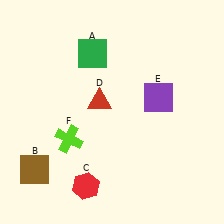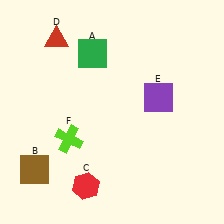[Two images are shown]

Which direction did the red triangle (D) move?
The red triangle (D) moved up.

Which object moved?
The red triangle (D) moved up.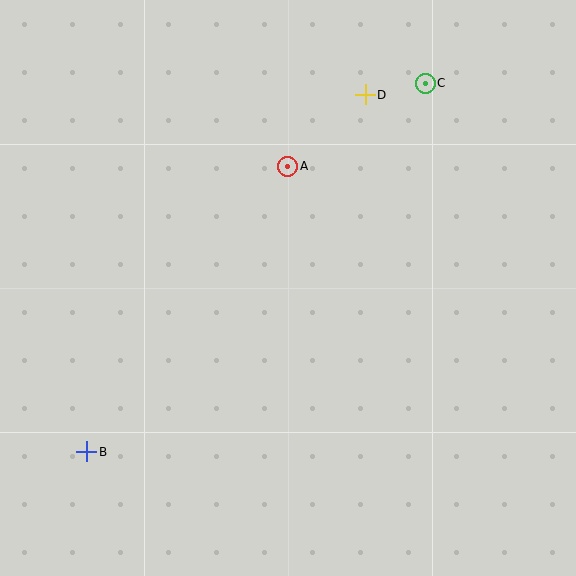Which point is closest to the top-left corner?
Point A is closest to the top-left corner.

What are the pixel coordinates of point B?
Point B is at (87, 452).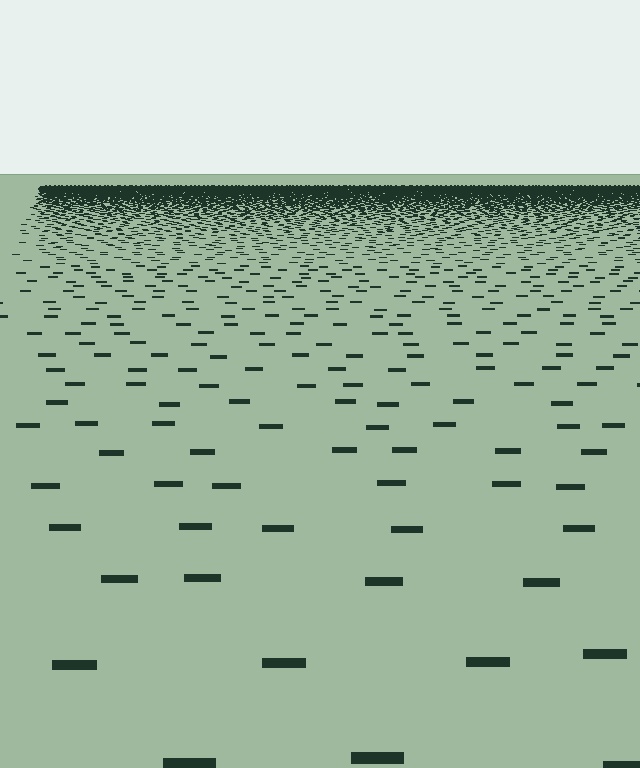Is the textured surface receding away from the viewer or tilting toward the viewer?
The surface is receding away from the viewer. Texture elements get smaller and denser toward the top.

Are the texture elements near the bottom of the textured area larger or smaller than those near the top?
Larger. Near the bottom, elements are closer to the viewer and appear at a bigger on-screen size.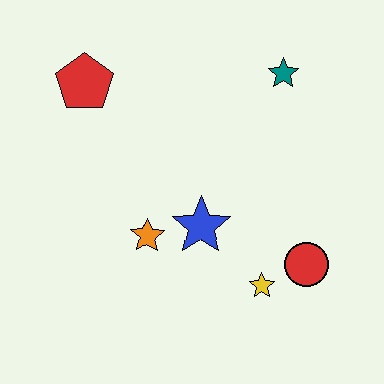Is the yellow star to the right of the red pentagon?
Yes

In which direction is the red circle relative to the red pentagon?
The red circle is to the right of the red pentagon.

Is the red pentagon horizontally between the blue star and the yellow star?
No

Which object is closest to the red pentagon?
The orange star is closest to the red pentagon.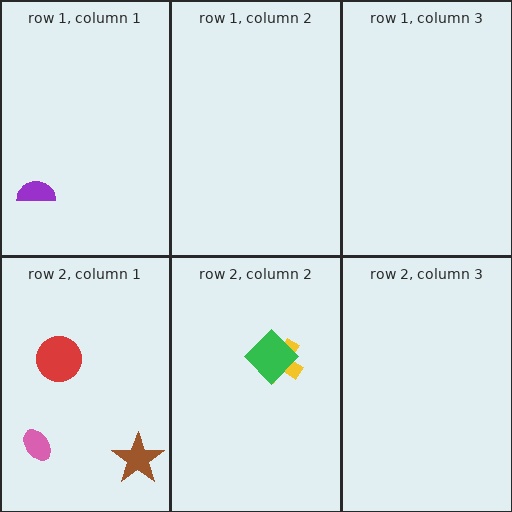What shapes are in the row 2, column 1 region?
The brown star, the pink ellipse, the red circle.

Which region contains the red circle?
The row 2, column 1 region.